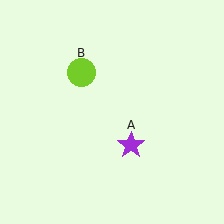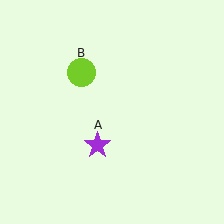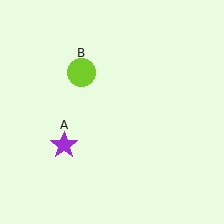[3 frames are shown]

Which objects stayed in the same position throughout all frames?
Lime circle (object B) remained stationary.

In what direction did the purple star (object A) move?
The purple star (object A) moved left.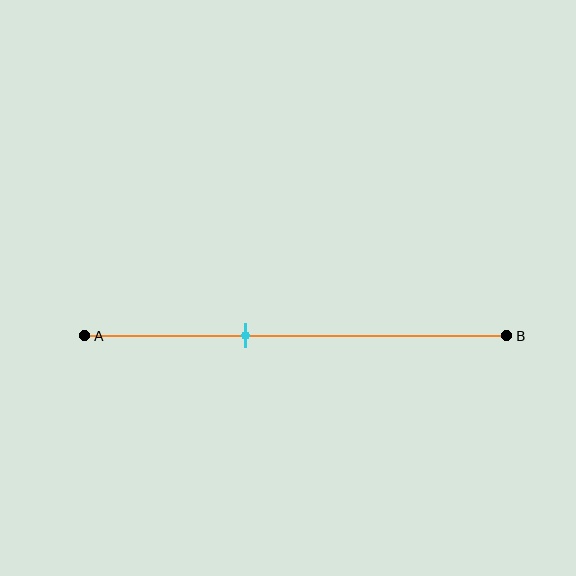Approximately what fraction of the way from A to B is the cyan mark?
The cyan mark is approximately 40% of the way from A to B.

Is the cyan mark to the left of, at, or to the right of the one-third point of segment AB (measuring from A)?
The cyan mark is to the right of the one-third point of segment AB.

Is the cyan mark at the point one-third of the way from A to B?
No, the mark is at about 40% from A, not at the 33% one-third point.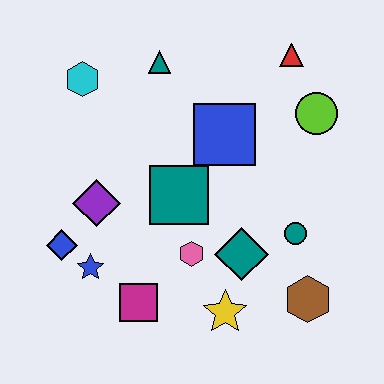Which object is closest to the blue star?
The blue diamond is closest to the blue star.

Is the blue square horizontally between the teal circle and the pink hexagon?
Yes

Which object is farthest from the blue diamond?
The red triangle is farthest from the blue diamond.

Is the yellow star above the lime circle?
No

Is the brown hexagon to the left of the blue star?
No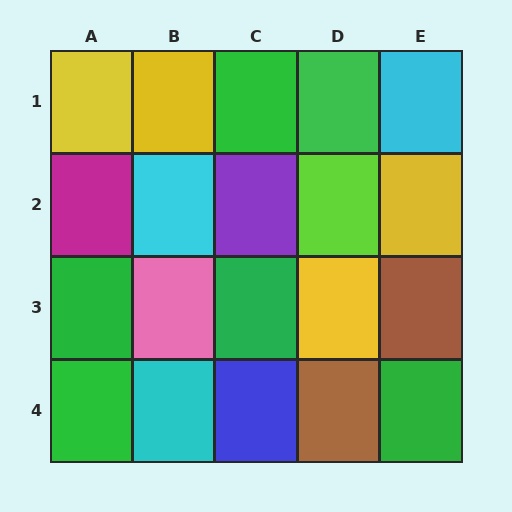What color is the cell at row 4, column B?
Cyan.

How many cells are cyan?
3 cells are cyan.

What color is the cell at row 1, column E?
Cyan.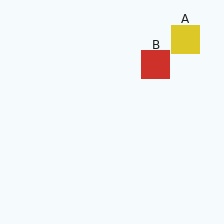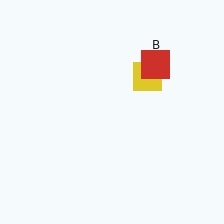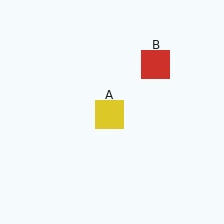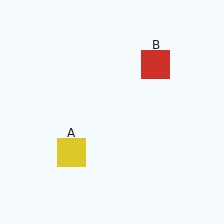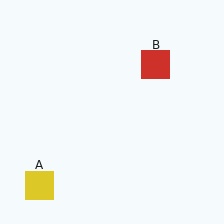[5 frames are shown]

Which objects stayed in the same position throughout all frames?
Red square (object B) remained stationary.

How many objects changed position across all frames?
1 object changed position: yellow square (object A).